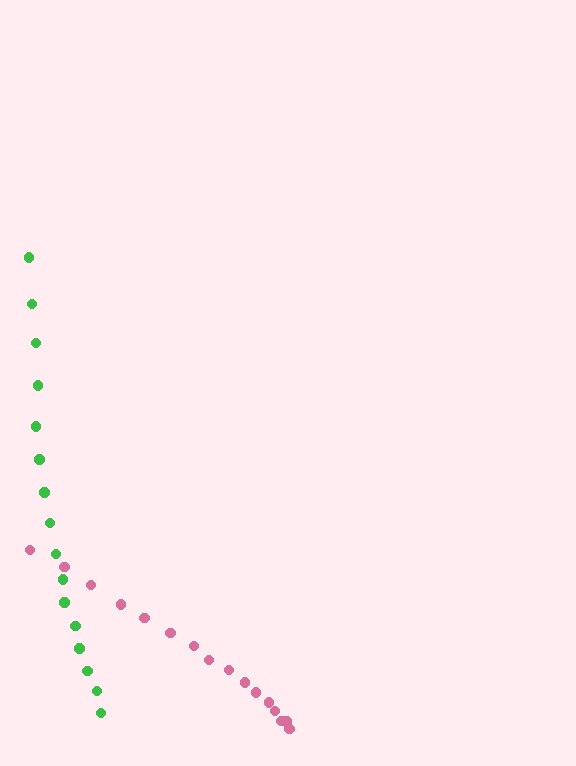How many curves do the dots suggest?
There are 2 distinct paths.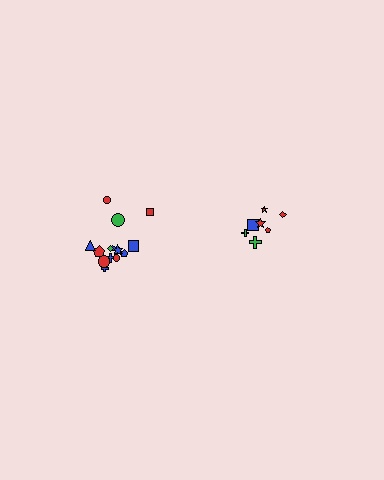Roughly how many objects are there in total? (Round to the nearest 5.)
Roughly 20 objects in total.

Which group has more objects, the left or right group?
The left group.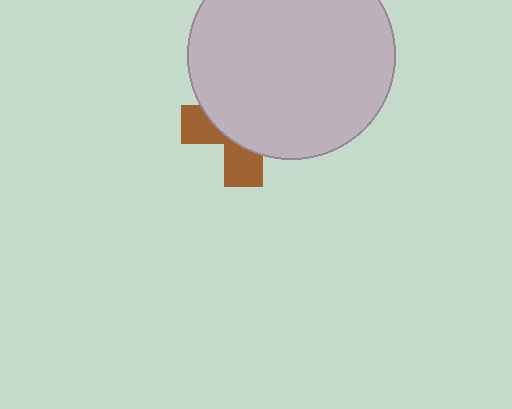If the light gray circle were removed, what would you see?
You would see the complete brown cross.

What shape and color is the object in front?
The object in front is a light gray circle.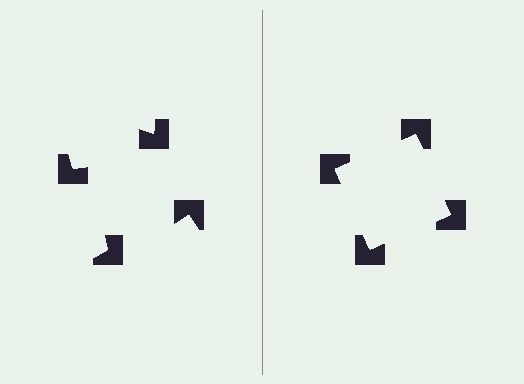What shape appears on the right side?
An illusory square.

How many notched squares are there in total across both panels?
8 — 4 on each side.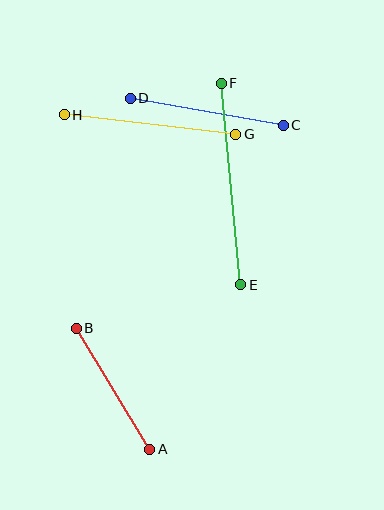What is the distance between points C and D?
The distance is approximately 155 pixels.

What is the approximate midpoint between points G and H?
The midpoint is at approximately (150, 125) pixels.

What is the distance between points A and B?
The distance is approximately 142 pixels.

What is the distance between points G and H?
The distance is approximately 172 pixels.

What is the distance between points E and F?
The distance is approximately 202 pixels.